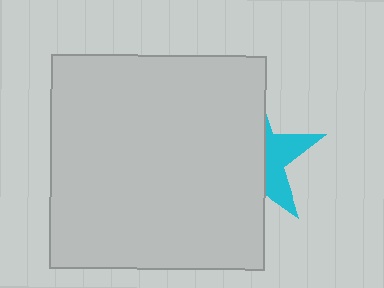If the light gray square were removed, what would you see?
You would see the complete cyan star.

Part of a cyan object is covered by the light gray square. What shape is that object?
It is a star.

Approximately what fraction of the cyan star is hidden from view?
Roughly 65% of the cyan star is hidden behind the light gray square.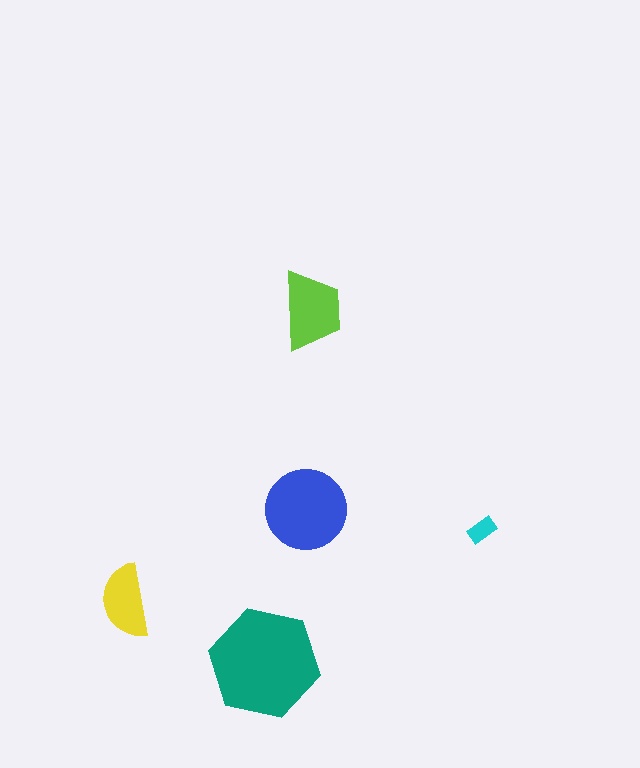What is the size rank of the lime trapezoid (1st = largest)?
3rd.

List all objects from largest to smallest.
The teal hexagon, the blue circle, the lime trapezoid, the yellow semicircle, the cyan rectangle.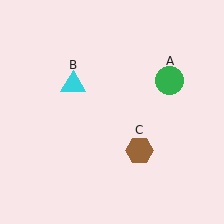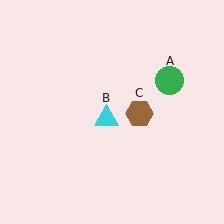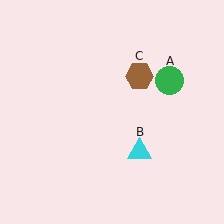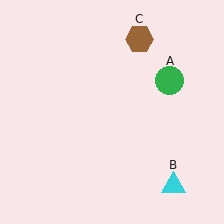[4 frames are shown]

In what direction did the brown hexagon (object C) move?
The brown hexagon (object C) moved up.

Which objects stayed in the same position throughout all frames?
Green circle (object A) remained stationary.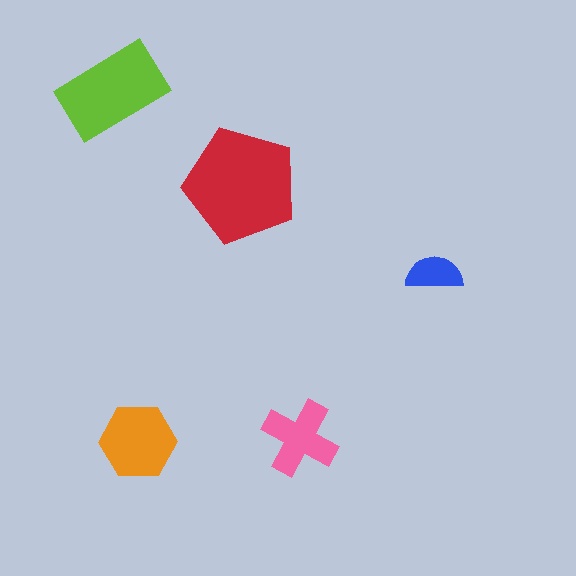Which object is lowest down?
The orange hexagon is bottommost.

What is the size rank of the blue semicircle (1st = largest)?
5th.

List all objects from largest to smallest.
The red pentagon, the lime rectangle, the orange hexagon, the pink cross, the blue semicircle.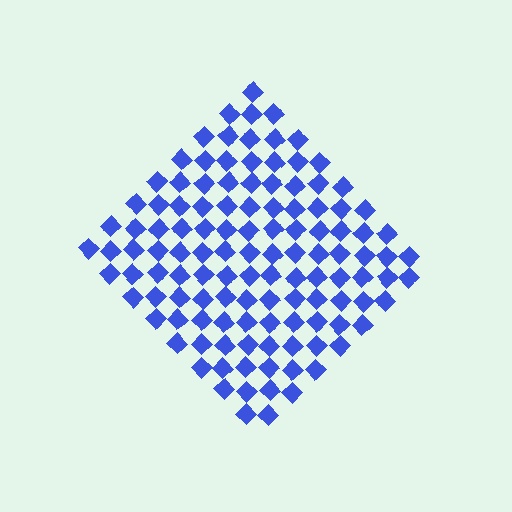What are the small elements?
The small elements are diamonds.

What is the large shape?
The large shape is a diamond.